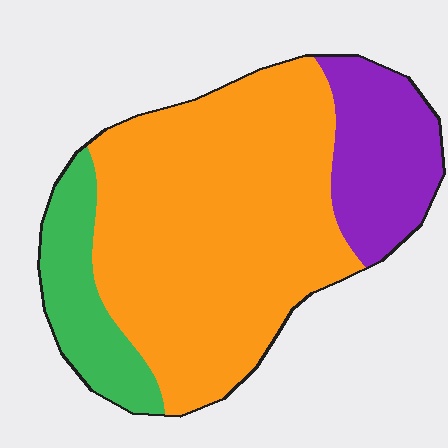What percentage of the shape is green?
Green covers roughly 15% of the shape.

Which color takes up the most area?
Orange, at roughly 65%.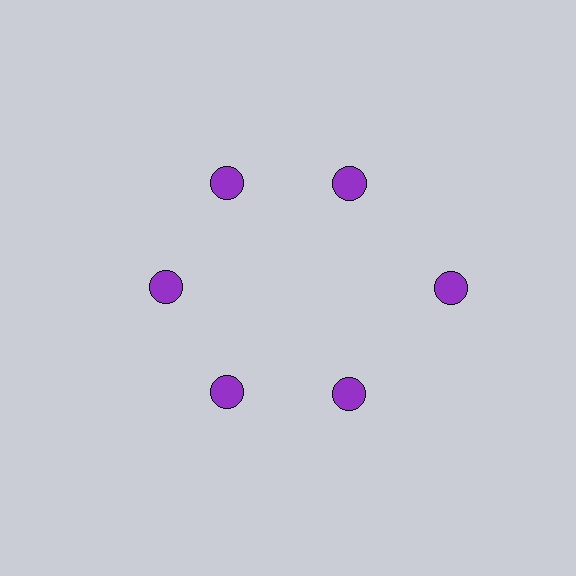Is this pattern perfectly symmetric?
No. The 6 purple circles are arranged in a ring, but one element near the 3 o'clock position is pushed outward from the center, breaking the 6-fold rotational symmetry.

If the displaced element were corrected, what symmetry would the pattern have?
It would have 6-fold rotational symmetry — the pattern would map onto itself every 60 degrees.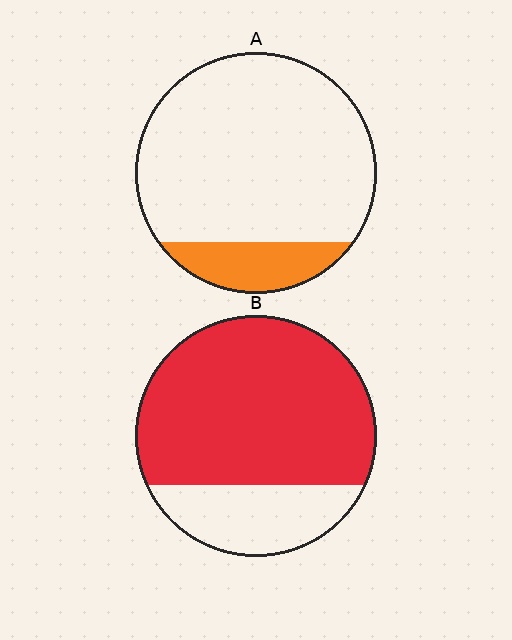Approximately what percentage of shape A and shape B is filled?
A is approximately 15% and B is approximately 75%.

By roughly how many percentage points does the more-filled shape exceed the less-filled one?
By roughly 60 percentage points (B over A).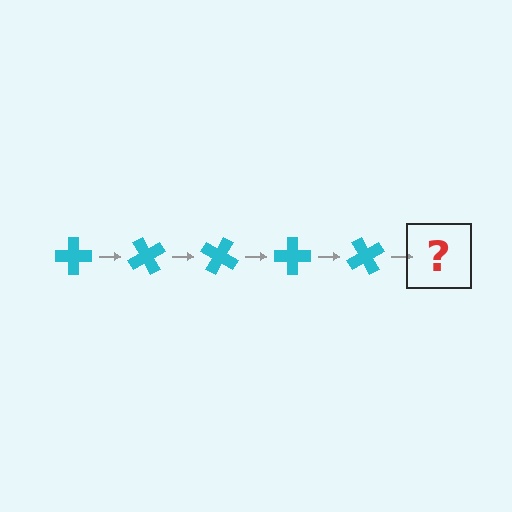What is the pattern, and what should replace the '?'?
The pattern is that the cross rotates 60 degrees each step. The '?' should be a cyan cross rotated 300 degrees.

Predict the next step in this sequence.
The next step is a cyan cross rotated 300 degrees.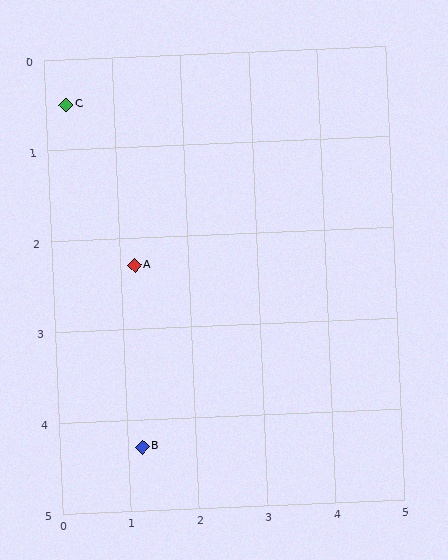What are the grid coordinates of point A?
Point A is at approximately (1.2, 2.3).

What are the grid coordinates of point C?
Point C is at approximately (0.3, 0.5).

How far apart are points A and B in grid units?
Points A and B are about 2.0 grid units apart.